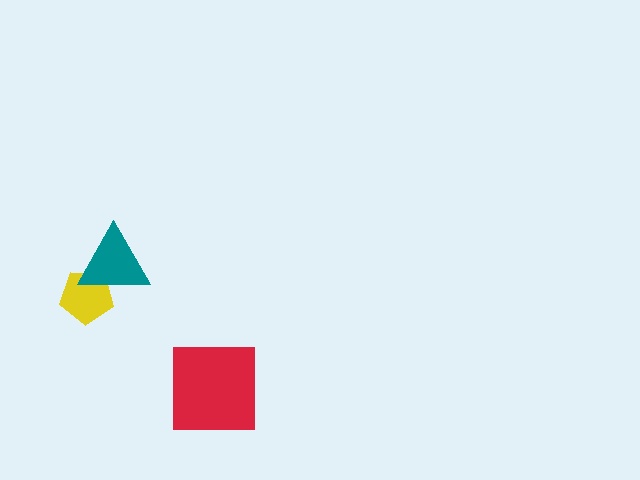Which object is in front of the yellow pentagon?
The teal triangle is in front of the yellow pentagon.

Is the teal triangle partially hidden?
No, no other shape covers it.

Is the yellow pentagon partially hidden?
Yes, it is partially covered by another shape.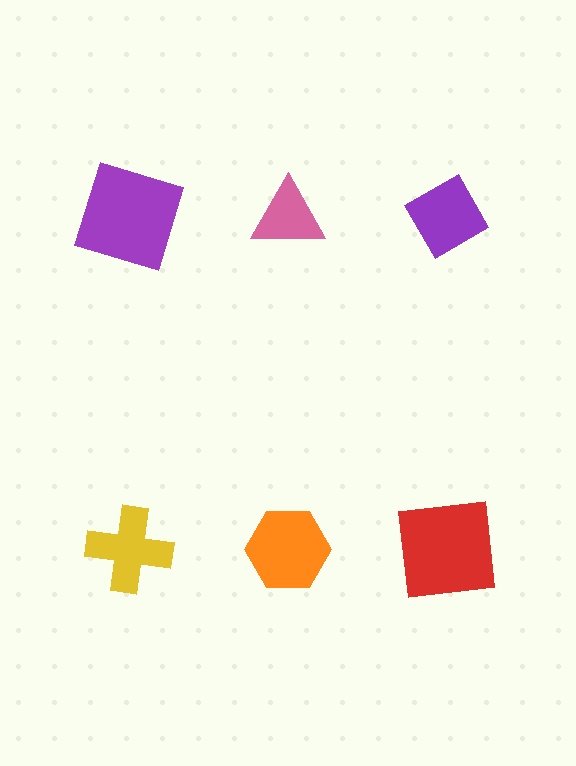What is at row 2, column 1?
A yellow cross.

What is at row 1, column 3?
A purple diamond.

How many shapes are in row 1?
3 shapes.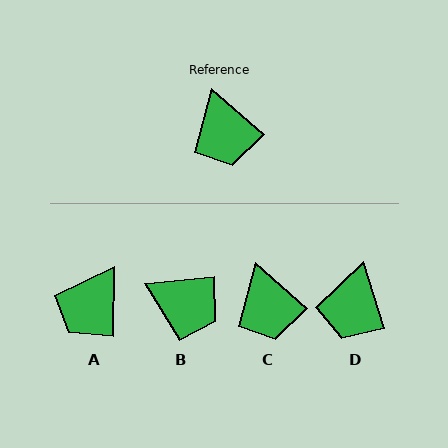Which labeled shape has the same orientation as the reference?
C.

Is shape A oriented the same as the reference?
No, it is off by about 50 degrees.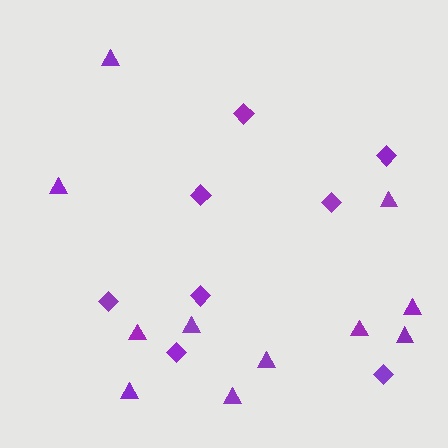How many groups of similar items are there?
There are 2 groups: one group of triangles (11) and one group of diamonds (8).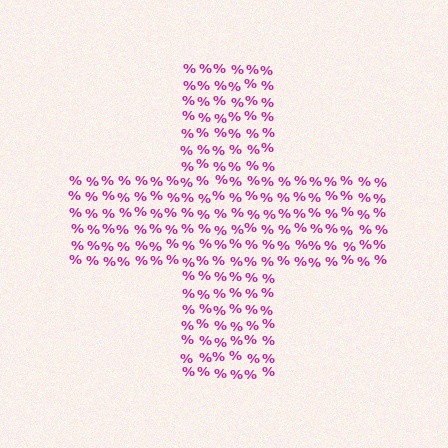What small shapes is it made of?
It is made of small percent signs.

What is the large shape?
The large shape is a cross.